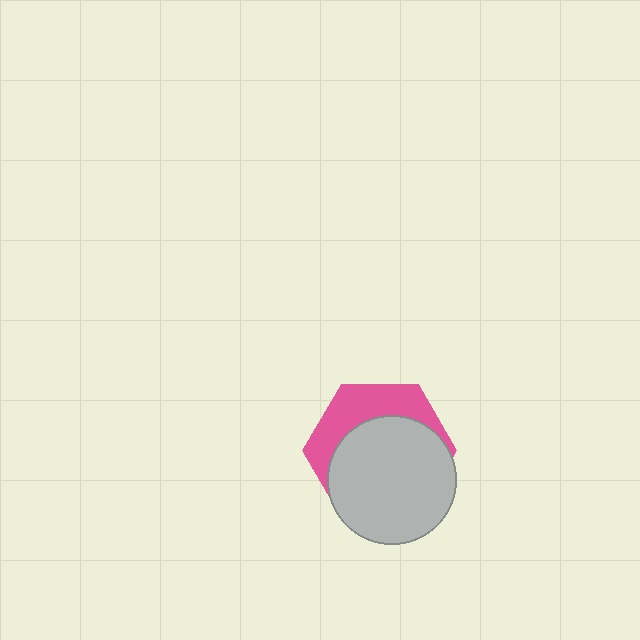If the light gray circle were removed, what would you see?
You would see the complete pink hexagon.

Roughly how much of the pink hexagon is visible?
A small part of it is visible (roughly 35%).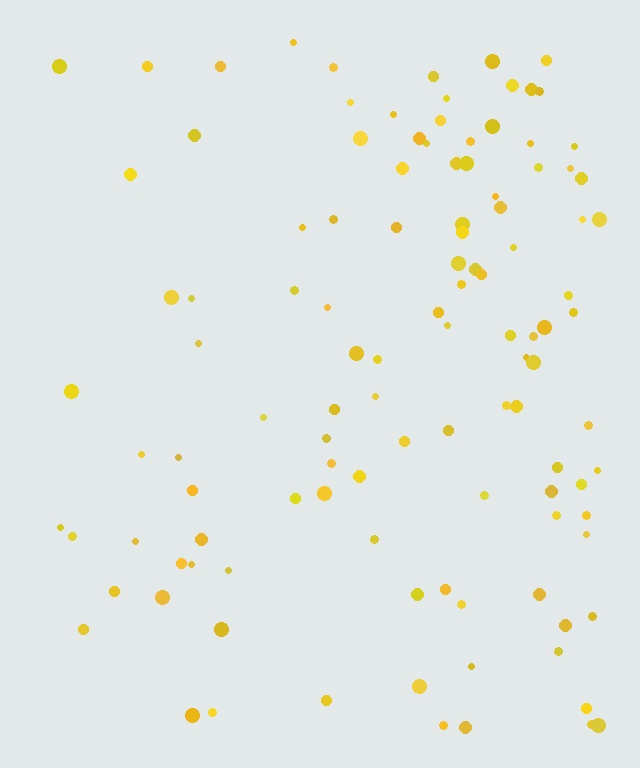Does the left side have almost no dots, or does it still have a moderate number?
Still a moderate number, just noticeably fewer than the right.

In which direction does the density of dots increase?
From left to right, with the right side densest.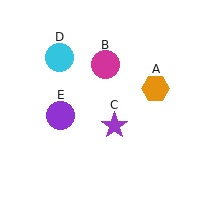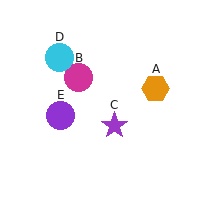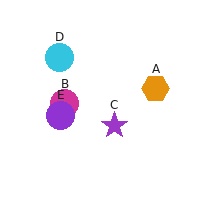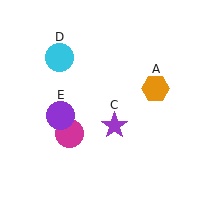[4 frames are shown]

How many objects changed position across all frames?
1 object changed position: magenta circle (object B).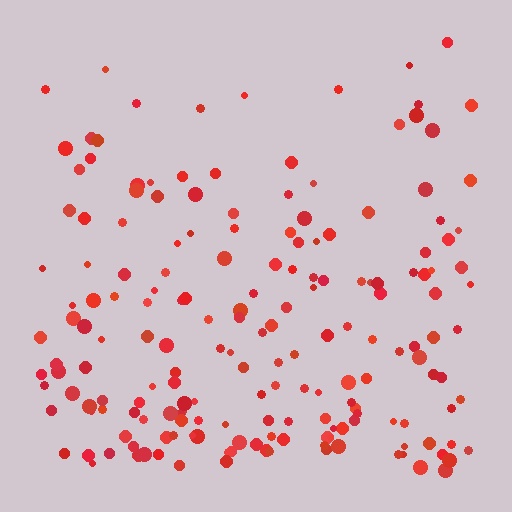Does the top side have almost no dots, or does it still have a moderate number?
Still a moderate number, just noticeably fewer than the bottom.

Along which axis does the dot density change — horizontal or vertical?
Vertical.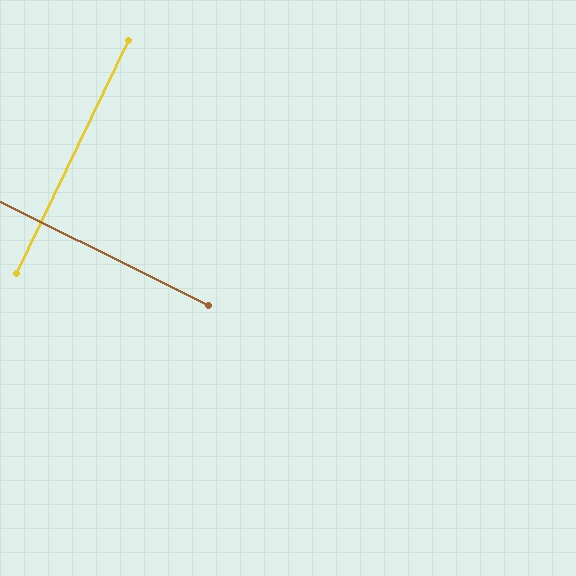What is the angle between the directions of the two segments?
Approximately 89 degrees.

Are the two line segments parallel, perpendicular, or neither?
Perpendicular — they meet at approximately 89°.